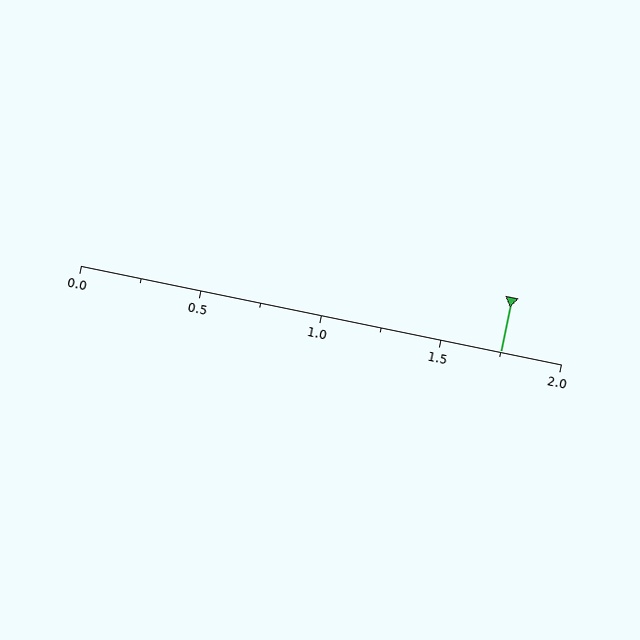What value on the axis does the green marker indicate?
The marker indicates approximately 1.75.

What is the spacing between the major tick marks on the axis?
The major ticks are spaced 0.5 apart.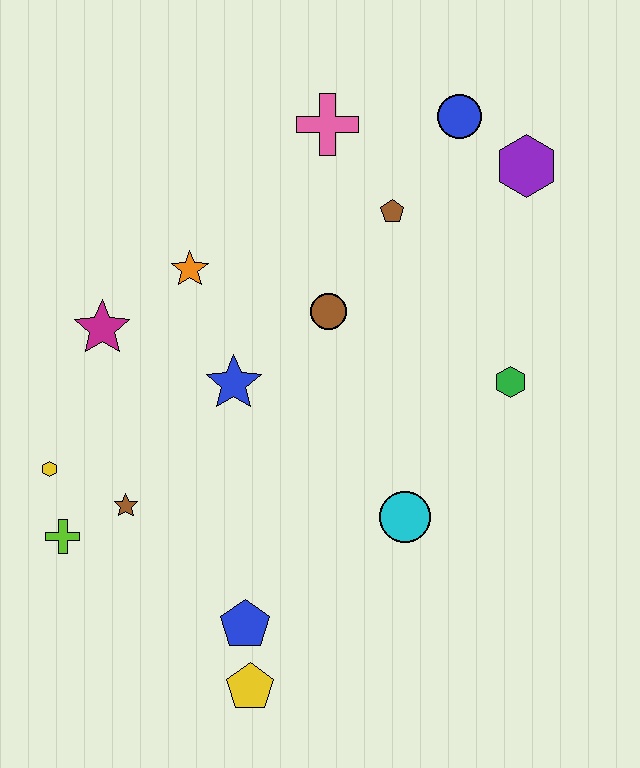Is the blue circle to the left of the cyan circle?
No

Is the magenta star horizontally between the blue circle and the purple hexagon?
No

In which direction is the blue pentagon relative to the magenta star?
The blue pentagon is below the magenta star.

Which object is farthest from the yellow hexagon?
The purple hexagon is farthest from the yellow hexagon.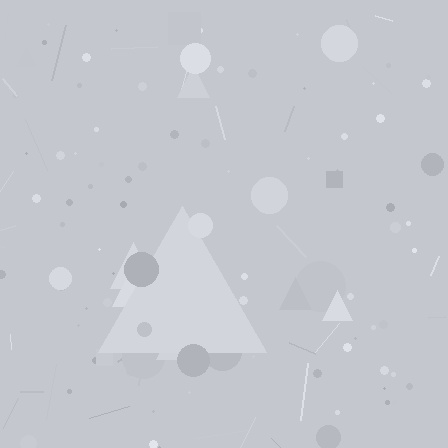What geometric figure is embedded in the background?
A triangle is embedded in the background.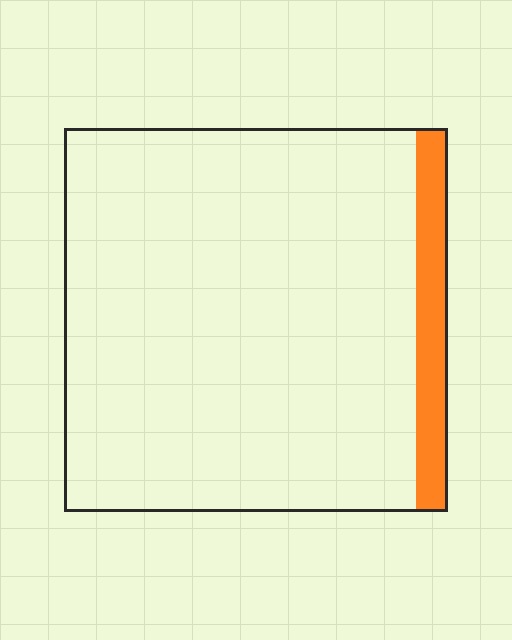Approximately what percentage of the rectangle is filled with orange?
Approximately 10%.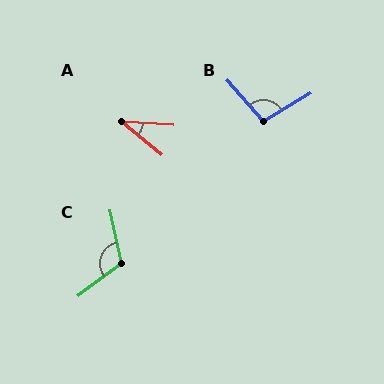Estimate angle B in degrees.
Approximately 100 degrees.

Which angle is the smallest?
A, at approximately 36 degrees.